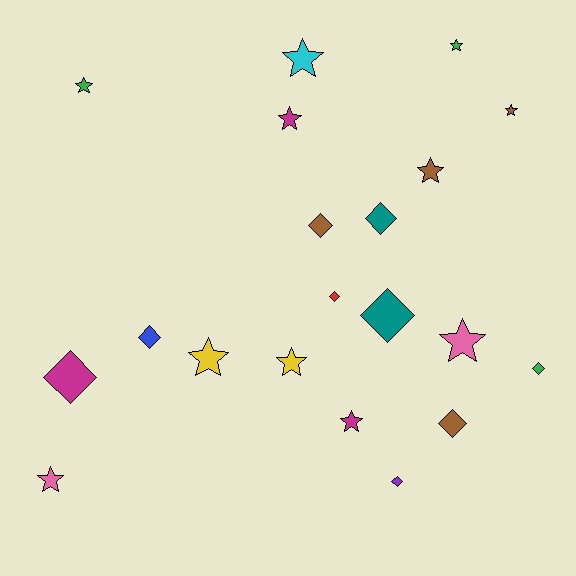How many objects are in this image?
There are 20 objects.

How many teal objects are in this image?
There are 2 teal objects.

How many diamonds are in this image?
There are 9 diamonds.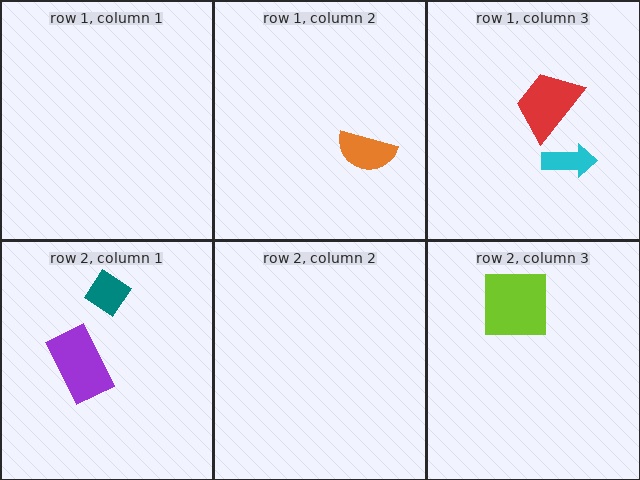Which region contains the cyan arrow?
The row 1, column 3 region.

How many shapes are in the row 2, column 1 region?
2.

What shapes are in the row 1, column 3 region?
The cyan arrow, the red trapezoid.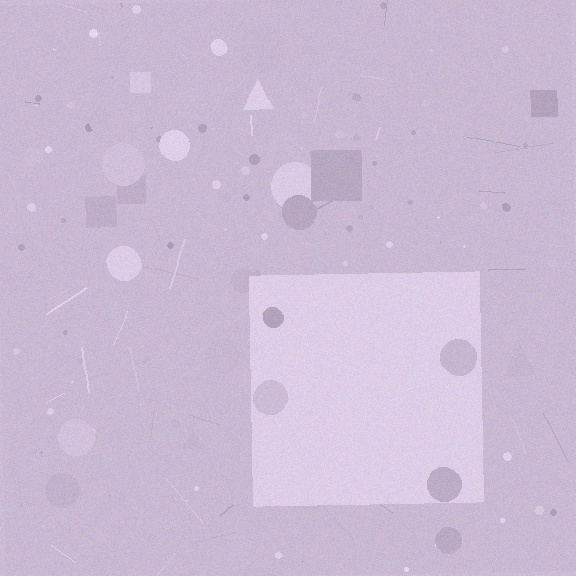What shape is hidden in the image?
A square is hidden in the image.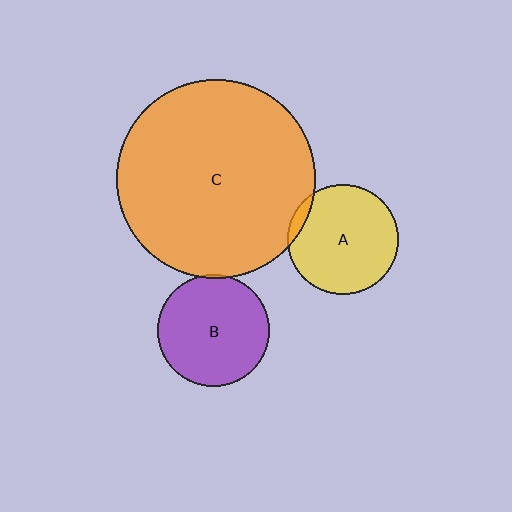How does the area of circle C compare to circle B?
Approximately 3.2 times.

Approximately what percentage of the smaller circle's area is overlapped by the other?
Approximately 5%.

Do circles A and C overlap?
Yes.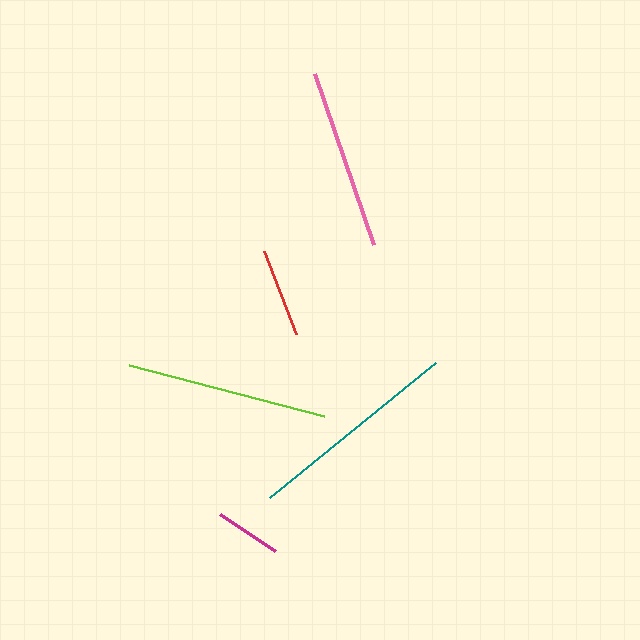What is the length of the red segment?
The red segment is approximately 89 pixels long.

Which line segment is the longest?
The teal line is the longest at approximately 214 pixels.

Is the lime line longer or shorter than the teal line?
The teal line is longer than the lime line.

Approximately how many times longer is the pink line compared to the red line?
The pink line is approximately 2.1 times the length of the red line.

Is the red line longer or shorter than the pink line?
The pink line is longer than the red line.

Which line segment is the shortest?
The magenta line is the shortest at approximately 66 pixels.